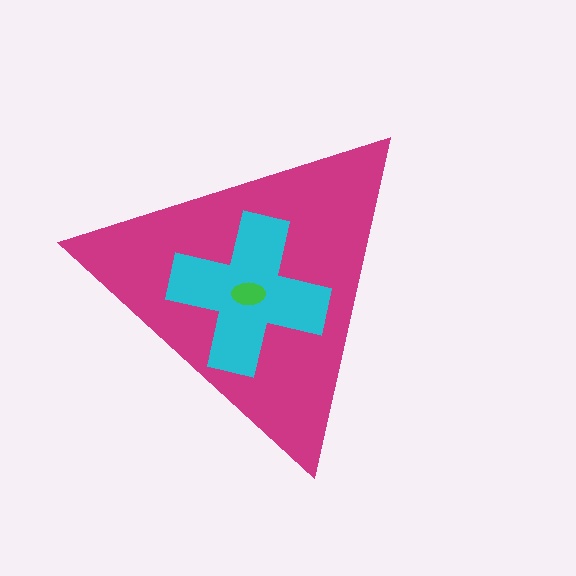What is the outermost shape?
The magenta triangle.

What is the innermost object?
The green ellipse.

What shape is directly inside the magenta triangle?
The cyan cross.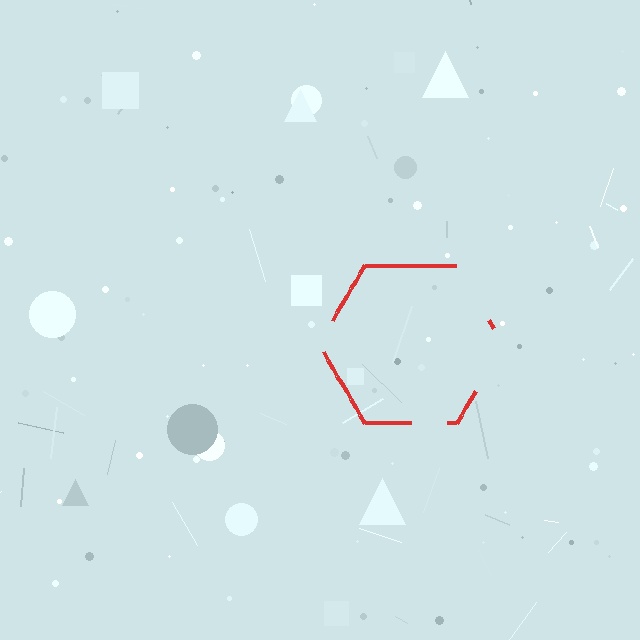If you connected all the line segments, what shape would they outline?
They would outline a hexagon.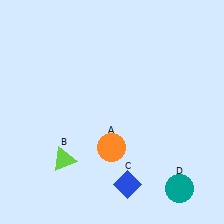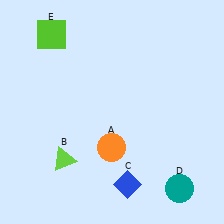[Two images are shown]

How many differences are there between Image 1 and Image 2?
There is 1 difference between the two images.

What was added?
A lime square (E) was added in Image 2.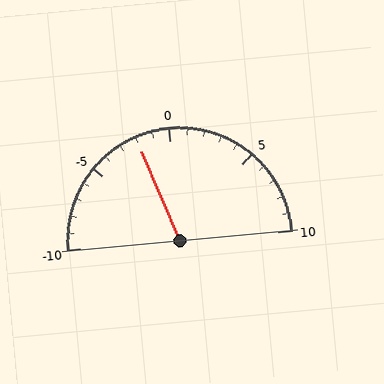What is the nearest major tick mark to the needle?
The nearest major tick mark is 0.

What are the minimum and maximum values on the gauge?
The gauge ranges from -10 to 10.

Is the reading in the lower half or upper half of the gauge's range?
The reading is in the lower half of the range (-10 to 10).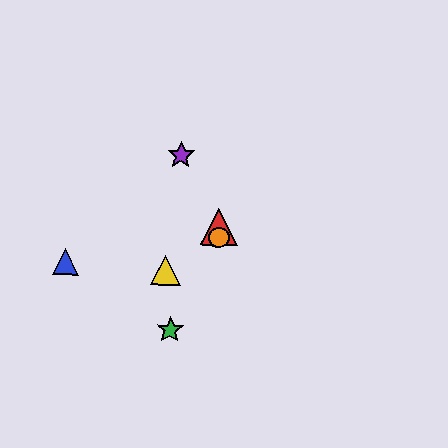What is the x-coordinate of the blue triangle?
The blue triangle is at x≈65.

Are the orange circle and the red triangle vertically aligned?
Yes, both are at x≈219.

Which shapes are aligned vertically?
The red triangle, the orange circle are aligned vertically.